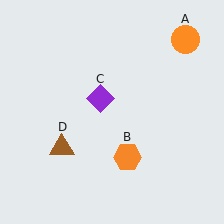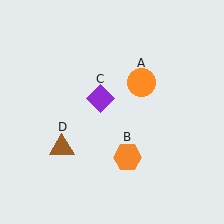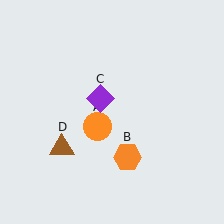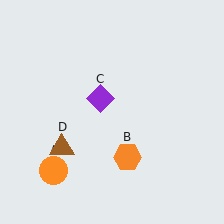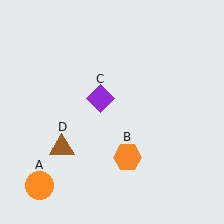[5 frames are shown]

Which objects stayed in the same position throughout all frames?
Orange hexagon (object B) and purple diamond (object C) and brown triangle (object D) remained stationary.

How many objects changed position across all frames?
1 object changed position: orange circle (object A).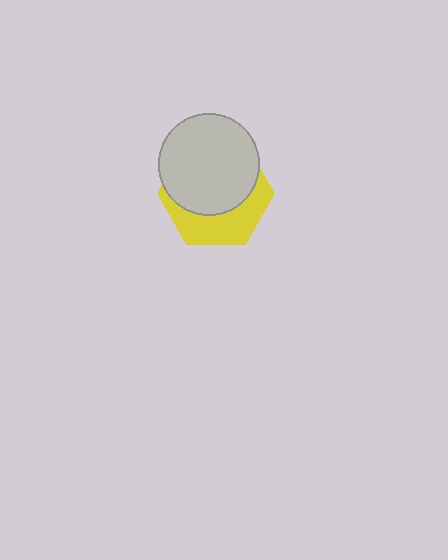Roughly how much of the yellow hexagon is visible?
A small part of it is visible (roughly 40%).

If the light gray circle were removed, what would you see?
You would see the complete yellow hexagon.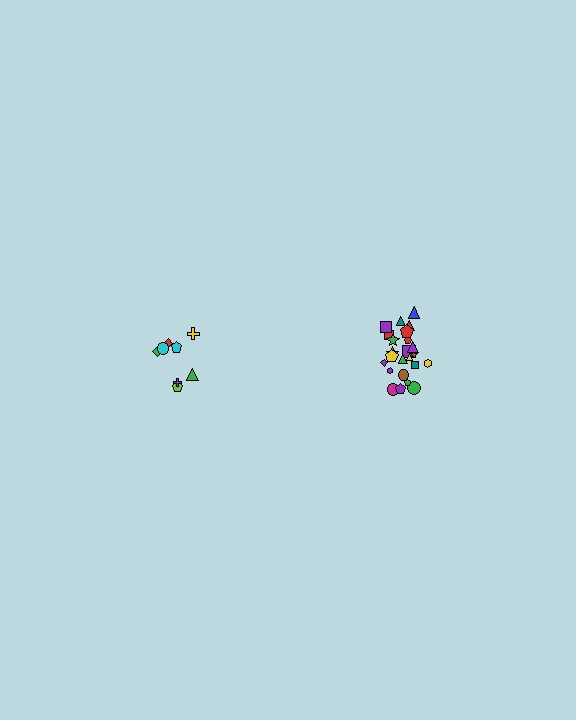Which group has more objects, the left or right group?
The right group.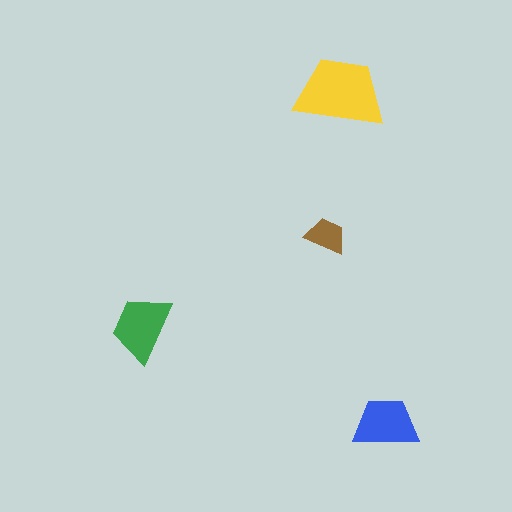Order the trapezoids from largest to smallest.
the yellow one, the green one, the blue one, the brown one.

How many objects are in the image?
There are 4 objects in the image.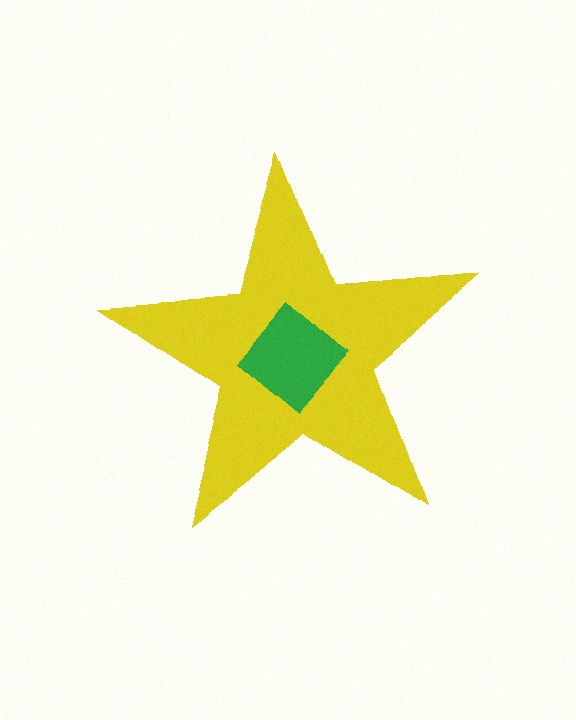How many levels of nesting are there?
2.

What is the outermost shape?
The yellow star.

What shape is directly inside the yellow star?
The green diamond.